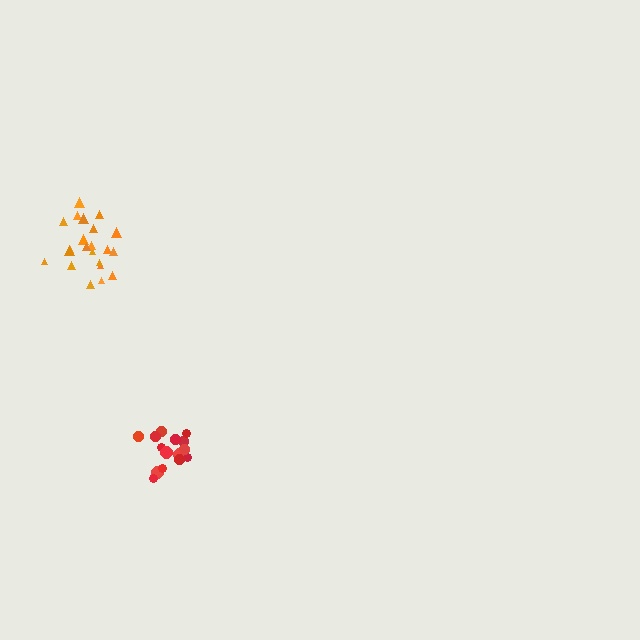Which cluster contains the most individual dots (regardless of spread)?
Orange (23).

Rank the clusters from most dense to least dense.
orange, red.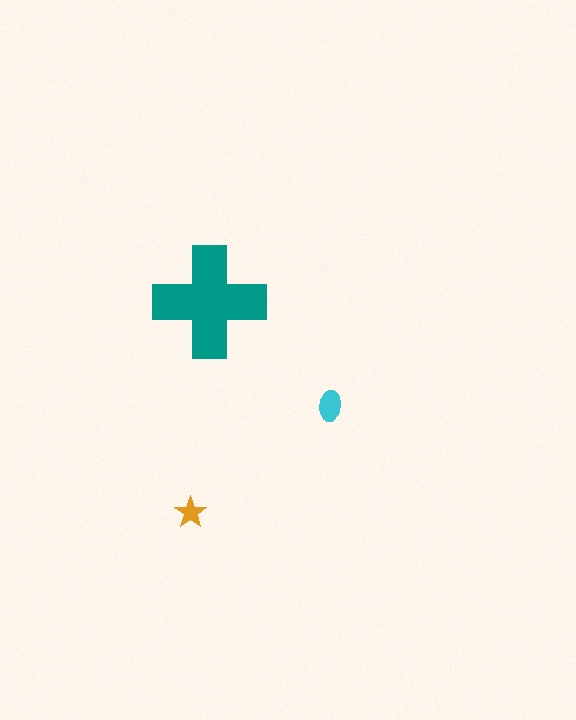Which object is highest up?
The teal cross is topmost.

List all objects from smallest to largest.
The orange star, the cyan ellipse, the teal cross.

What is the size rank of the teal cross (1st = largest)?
1st.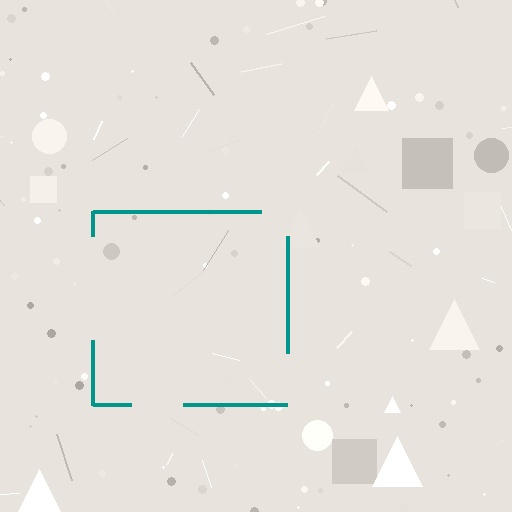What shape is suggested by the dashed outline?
The dashed outline suggests a square.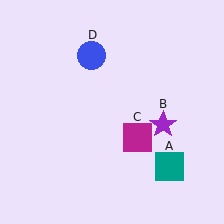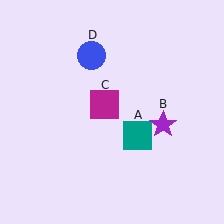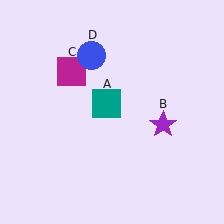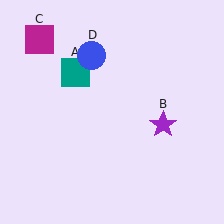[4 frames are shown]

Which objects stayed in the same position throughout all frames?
Purple star (object B) and blue circle (object D) remained stationary.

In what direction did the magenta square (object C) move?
The magenta square (object C) moved up and to the left.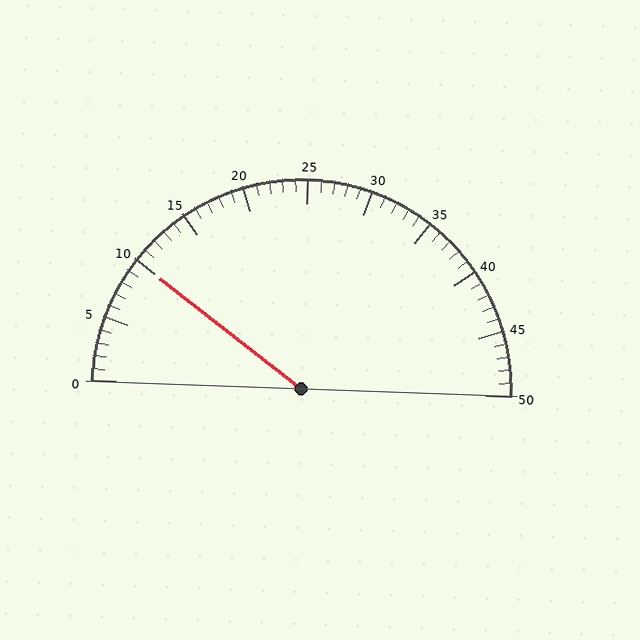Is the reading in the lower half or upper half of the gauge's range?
The reading is in the lower half of the range (0 to 50).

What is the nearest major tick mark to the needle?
The nearest major tick mark is 10.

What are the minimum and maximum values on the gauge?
The gauge ranges from 0 to 50.